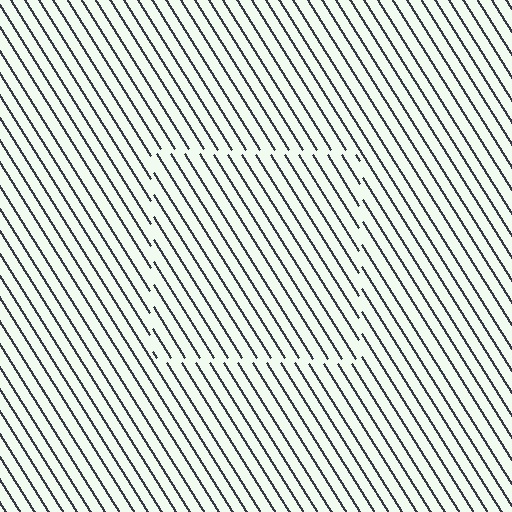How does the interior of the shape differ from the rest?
The interior of the shape contains the same grating, shifted by half a period — the contour is defined by the phase discontinuity where line-ends from the inner and outer gratings abut.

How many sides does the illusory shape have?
4 sides — the line-ends trace a square.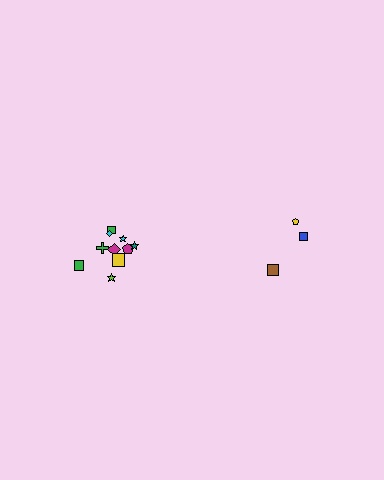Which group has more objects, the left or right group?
The left group.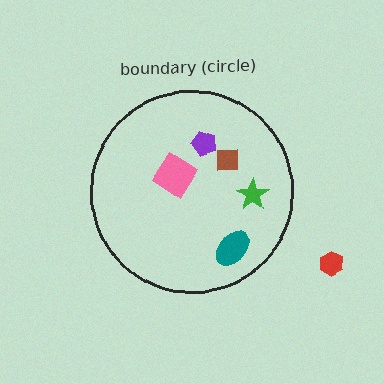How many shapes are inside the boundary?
5 inside, 1 outside.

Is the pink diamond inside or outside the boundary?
Inside.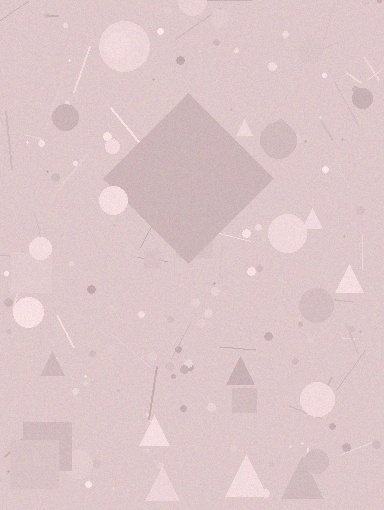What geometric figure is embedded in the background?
A diamond is embedded in the background.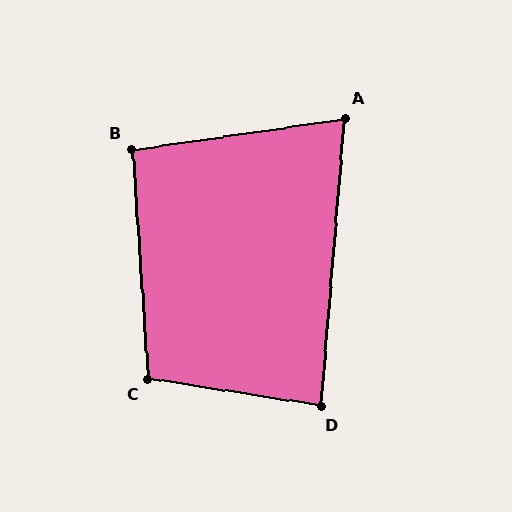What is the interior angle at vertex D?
Approximately 86 degrees (approximately right).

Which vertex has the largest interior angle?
C, at approximately 103 degrees.